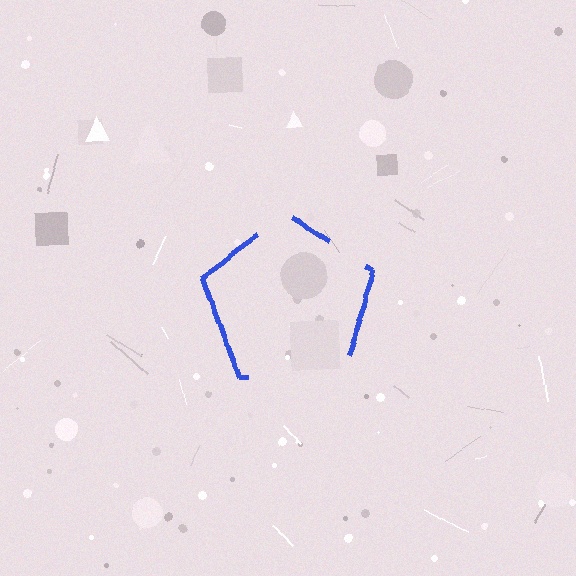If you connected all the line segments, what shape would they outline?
They would outline a pentagon.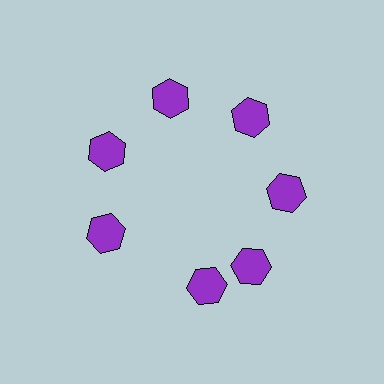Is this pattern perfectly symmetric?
No. The 7 purple hexagons are arranged in a ring, but one element near the 6 o'clock position is rotated out of alignment along the ring, breaking the 7-fold rotational symmetry.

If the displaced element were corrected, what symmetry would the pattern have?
It would have 7-fold rotational symmetry — the pattern would map onto itself every 51 degrees.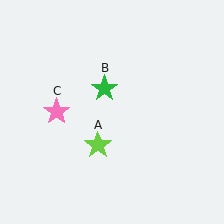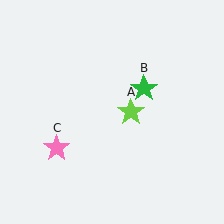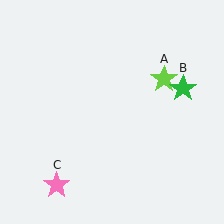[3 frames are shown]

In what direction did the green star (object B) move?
The green star (object B) moved right.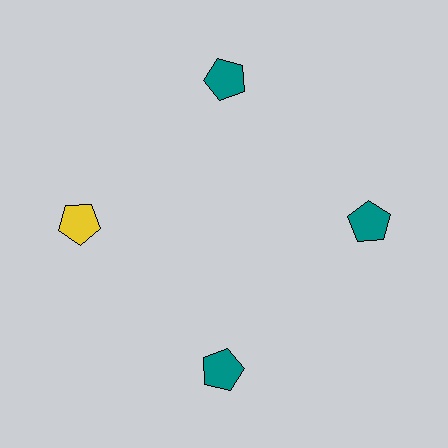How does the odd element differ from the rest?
It has a different color: yellow instead of teal.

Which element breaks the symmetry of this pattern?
The yellow pentagon at roughly the 9 o'clock position breaks the symmetry. All other shapes are teal pentagons.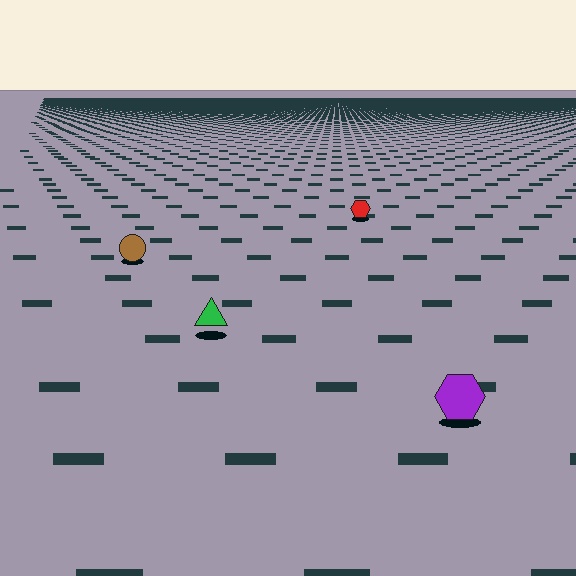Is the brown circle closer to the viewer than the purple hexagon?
No. The purple hexagon is closer — you can tell from the texture gradient: the ground texture is coarser near it.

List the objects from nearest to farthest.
From nearest to farthest: the purple hexagon, the green triangle, the brown circle, the red hexagon.